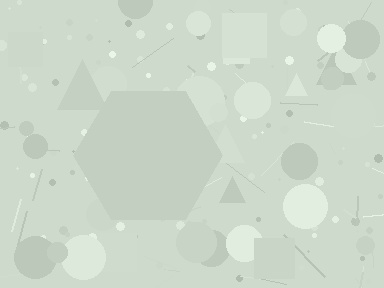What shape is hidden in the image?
A hexagon is hidden in the image.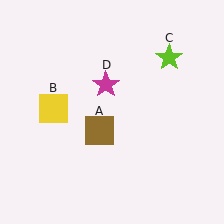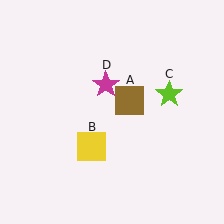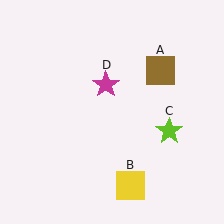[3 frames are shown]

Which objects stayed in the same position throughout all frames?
Magenta star (object D) remained stationary.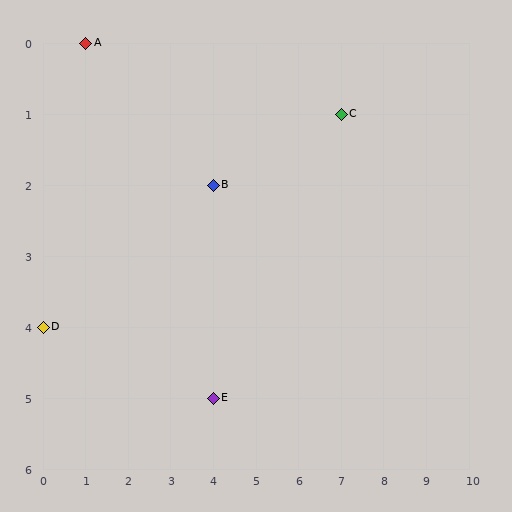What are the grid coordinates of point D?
Point D is at grid coordinates (0, 4).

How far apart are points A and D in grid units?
Points A and D are 1 column and 4 rows apart (about 4.1 grid units diagonally).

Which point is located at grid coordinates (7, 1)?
Point C is at (7, 1).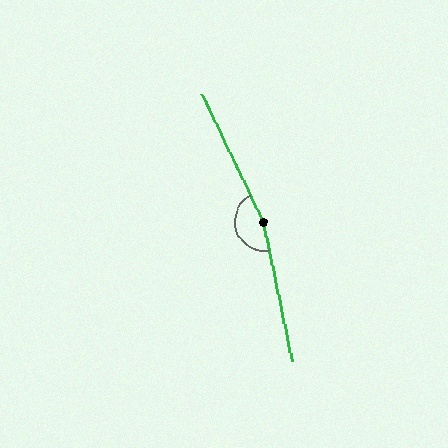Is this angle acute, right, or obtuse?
It is obtuse.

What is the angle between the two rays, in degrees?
Approximately 166 degrees.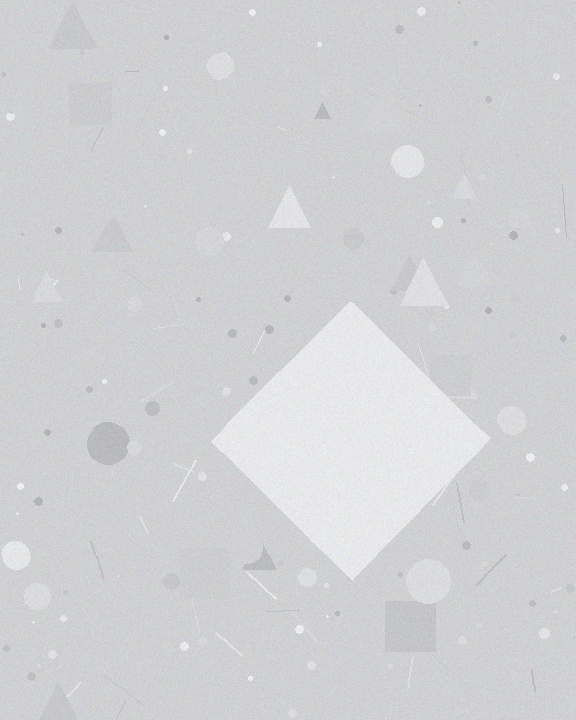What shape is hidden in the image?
A diamond is hidden in the image.